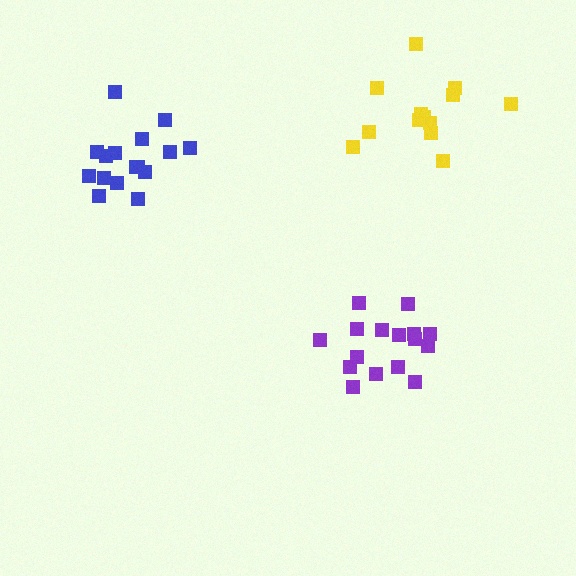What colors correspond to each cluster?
The clusters are colored: blue, purple, yellow.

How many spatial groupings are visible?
There are 3 spatial groupings.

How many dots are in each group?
Group 1: 16 dots, Group 2: 16 dots, Group 3: 13 dots (45 total).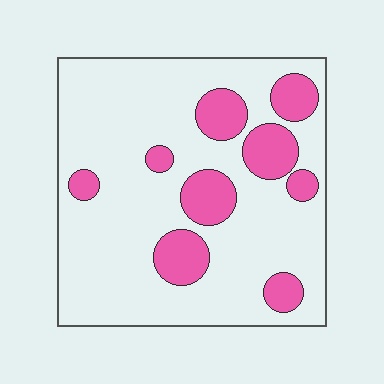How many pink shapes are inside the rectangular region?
9.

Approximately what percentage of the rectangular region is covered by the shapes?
Approximately 20%.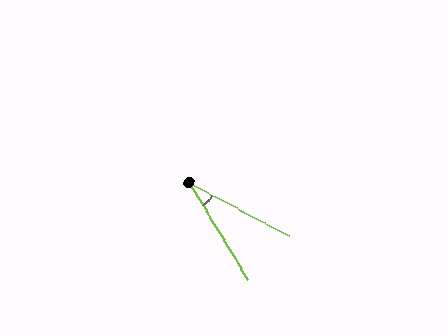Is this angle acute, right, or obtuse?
It is acute.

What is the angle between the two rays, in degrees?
Approximately 31 degrees.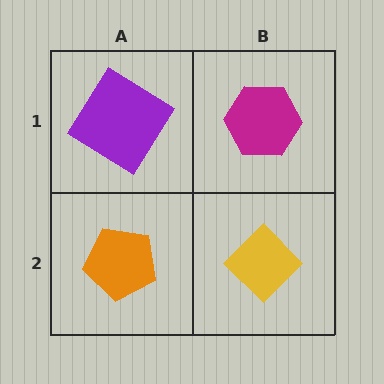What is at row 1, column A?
A purple diamond.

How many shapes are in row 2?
2 shapes.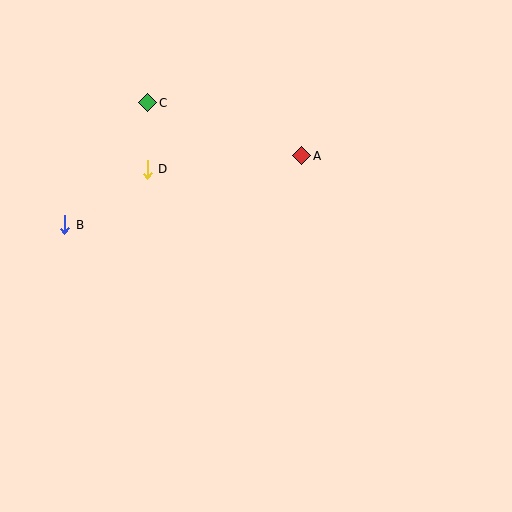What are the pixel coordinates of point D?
Point D is at (147, 169).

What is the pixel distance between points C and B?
The distance between C and B is 147 pixels.